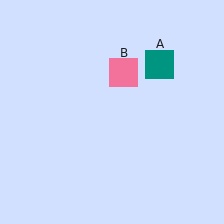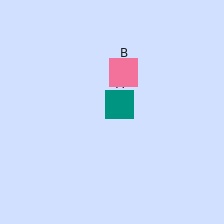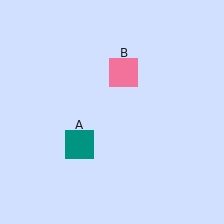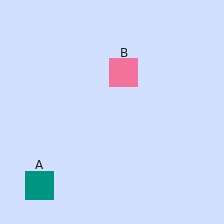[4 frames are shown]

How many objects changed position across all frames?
1 object changed position: teal square (object A).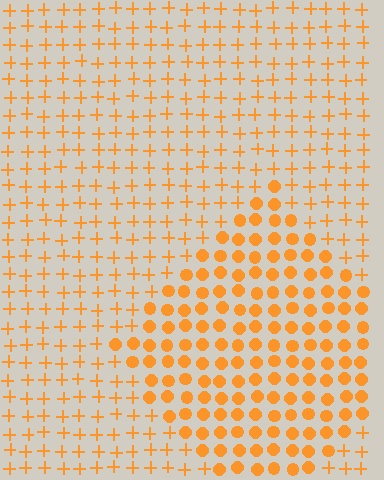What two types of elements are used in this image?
The image uses circles inside the diamond region and plus signs outside it.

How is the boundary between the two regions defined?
The boundary is defined by a change in element shape: circles inside vs. plus signs outside. All elements share the same color and spacing.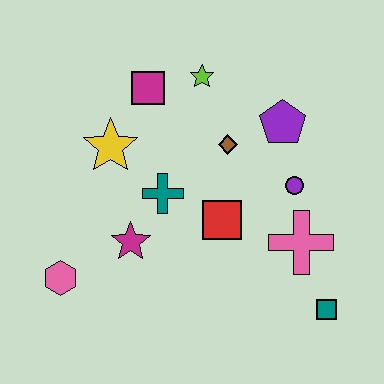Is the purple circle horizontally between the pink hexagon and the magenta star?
No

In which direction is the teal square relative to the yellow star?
The teal square is to the right of the yellow star.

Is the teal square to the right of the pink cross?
Yes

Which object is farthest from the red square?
The pink hexagon is farthest from the red square.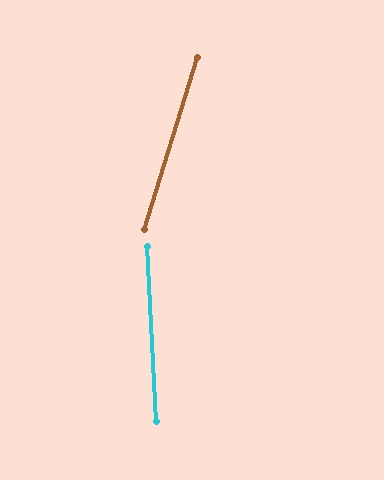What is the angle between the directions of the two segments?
Approximately 20 degrees.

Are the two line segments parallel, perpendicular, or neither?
Neither parallel nor perpendicular — they differ by about 20°.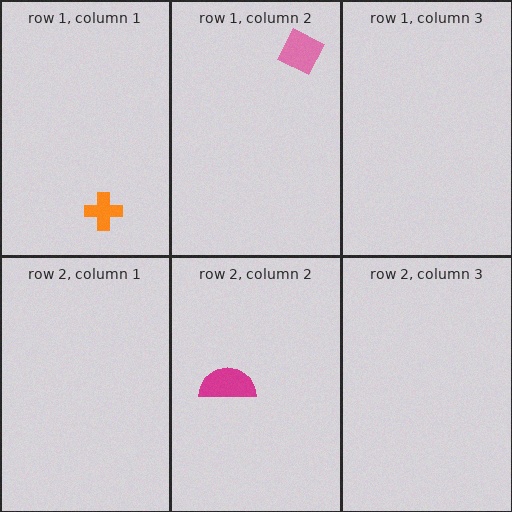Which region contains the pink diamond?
The row 1, column 2 region.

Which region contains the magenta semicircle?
The row 2, column 2 region.